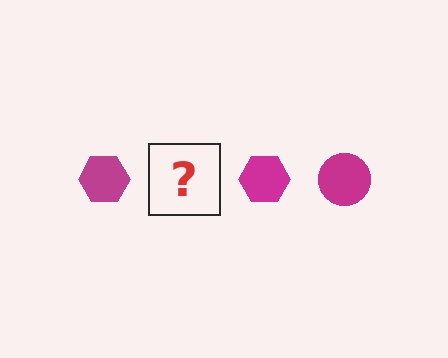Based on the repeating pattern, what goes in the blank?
The blank should be a magenta circle.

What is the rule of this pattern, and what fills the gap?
The rule is that the pattern cycles through hexagon, circle shapes in magenta. The gap should be filled with a magenta circle.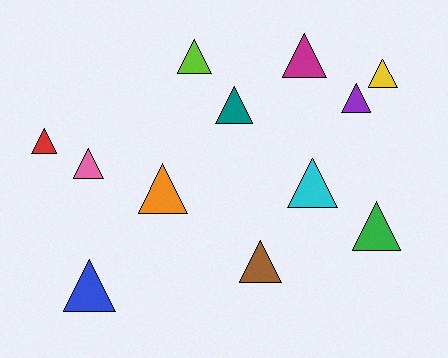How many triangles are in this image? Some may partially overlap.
There are 12 triangles.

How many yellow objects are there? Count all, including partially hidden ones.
There is 1 yellow object.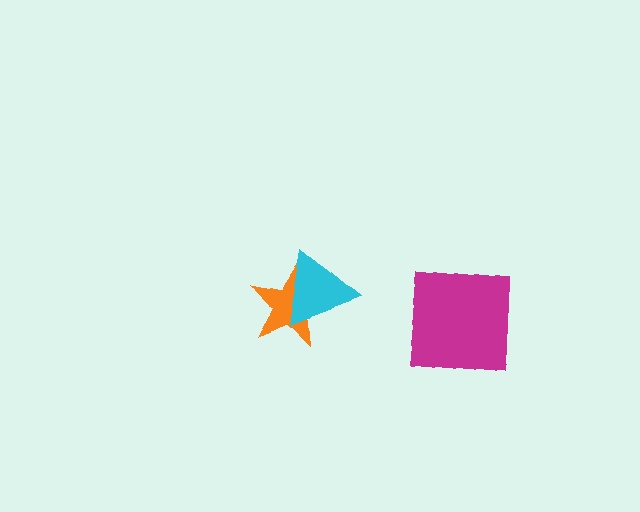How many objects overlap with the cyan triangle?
1 object overlaps with the cyan triangle.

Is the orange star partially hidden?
Yes, it is partially covered by another shape.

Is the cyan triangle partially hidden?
No, no other shape covers it.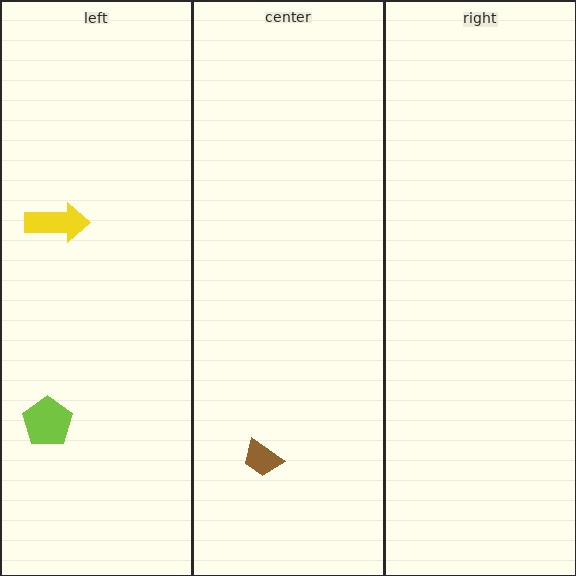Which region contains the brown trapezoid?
The center region.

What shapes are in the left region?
The yellow arrow, the lime pentagon.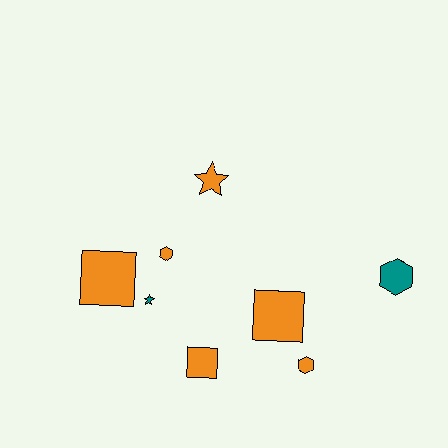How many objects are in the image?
There are 8 objects.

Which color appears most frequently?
Orange, with 6 objects.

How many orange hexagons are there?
There are 2 orange hexagons.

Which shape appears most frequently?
Square, with 3 objects.